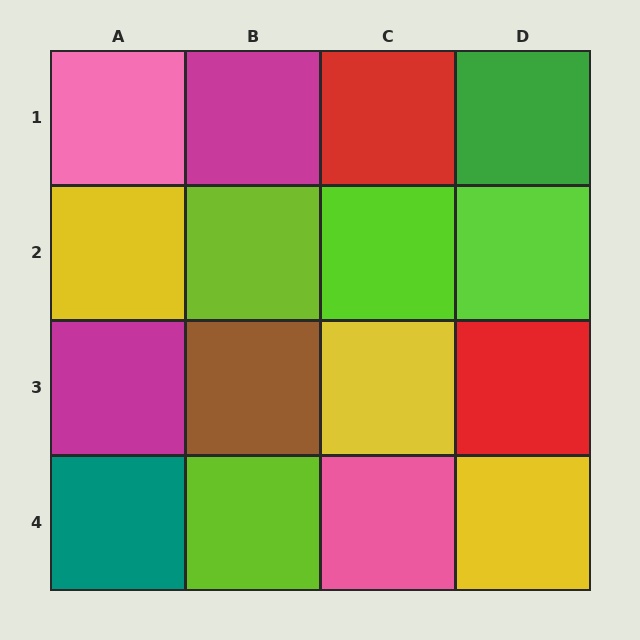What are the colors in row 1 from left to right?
Pink, magenta, red, green.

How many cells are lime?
4 cells are lime.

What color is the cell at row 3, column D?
Red.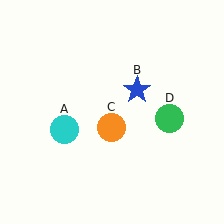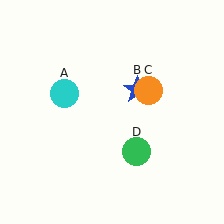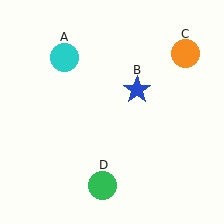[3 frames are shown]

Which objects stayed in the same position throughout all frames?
Blue star (object B) remained stationary.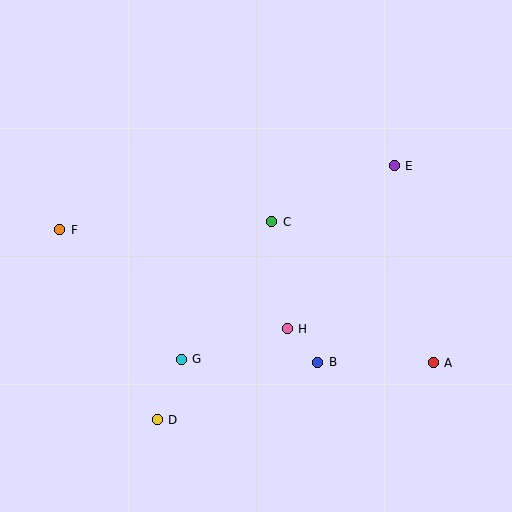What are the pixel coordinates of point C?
Point C is at (272, 222).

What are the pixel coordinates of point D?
Point D is at (157, 420).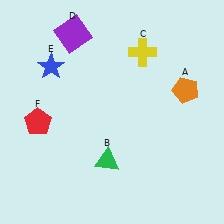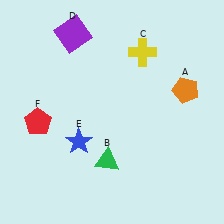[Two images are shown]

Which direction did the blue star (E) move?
The blue star (E) moved down.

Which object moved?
The blue star (E) moved down.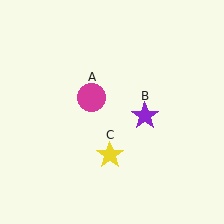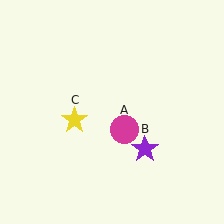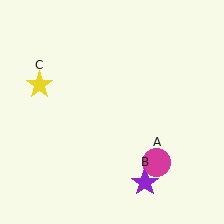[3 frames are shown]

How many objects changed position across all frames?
3 objects changed position: magenta circle (object A), purple star (object B), yellow star (object C).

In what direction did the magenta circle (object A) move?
The magenta circle (object A) moved down and to the right.